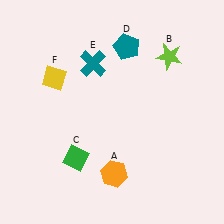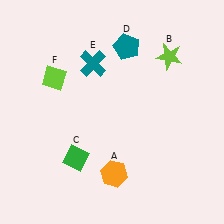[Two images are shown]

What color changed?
The diamond (F) changed from yellow in Image 1 to lime in Image 2.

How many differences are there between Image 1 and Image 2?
There is 1 difference between the two images.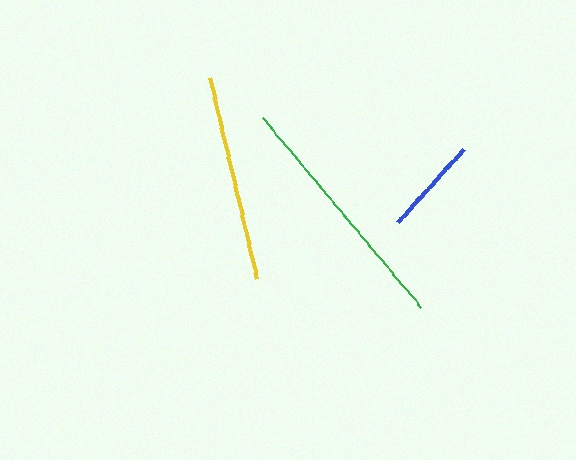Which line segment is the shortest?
The blue line is the shortest at approximately 97 pixels.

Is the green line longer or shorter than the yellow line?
The green line is longer than the yellow line.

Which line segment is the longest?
The green line is the longest at approximately 247 pixels.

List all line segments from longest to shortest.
From longest to shortest: green, yellow, blue.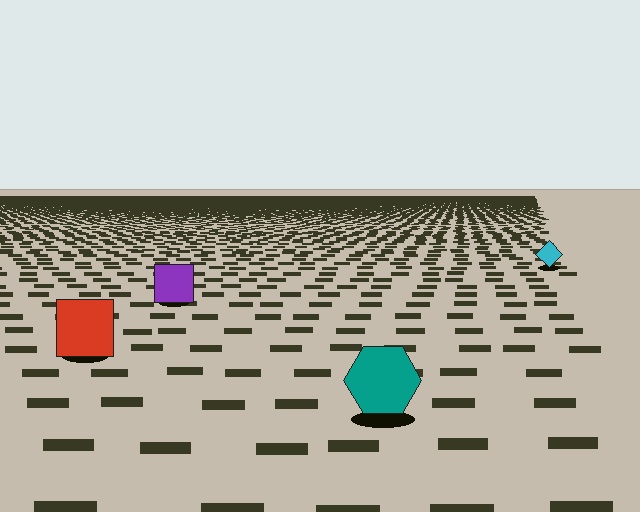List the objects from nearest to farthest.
From nearest to farthest: the teal hexagon, the red square, the purple square, the cyan diamond.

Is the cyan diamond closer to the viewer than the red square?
No. The red square is closer — you can tell from the texture gradient: the ground texture is coarser near it.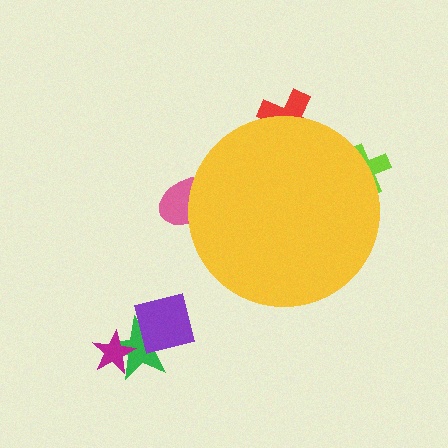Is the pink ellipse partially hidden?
Yes, the pink ellipse is partially hidden behind the yellow circle.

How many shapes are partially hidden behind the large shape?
3 shapes are partially hidden.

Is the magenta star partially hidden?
No, the magenta star is fully visible.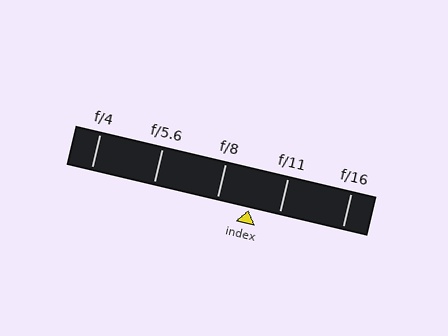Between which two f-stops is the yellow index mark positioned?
The index mark is between f/8 and f/11.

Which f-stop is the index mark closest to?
The index mark is closest to f/11.